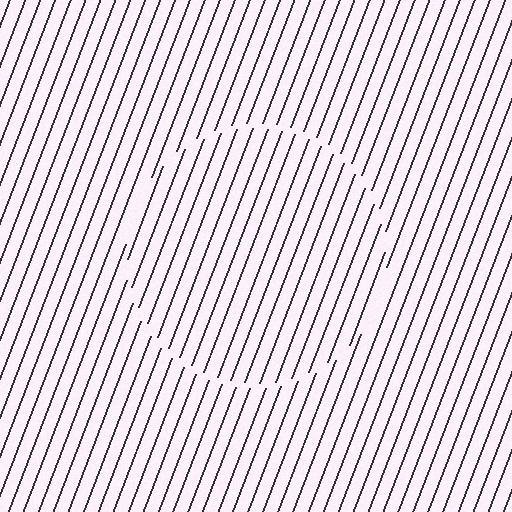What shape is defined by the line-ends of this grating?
An illusory circle. The interior of the shape contains the same grating, shifted by half a period — the contour is defined by the phase discontinuity where line-ends from the inner and outer gratings abut.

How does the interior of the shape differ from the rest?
The interior of the shape contains the same grating, shifted by half a period — the contour is defined by the phase discontinuity where line-ends from the inner and outer gratings abut.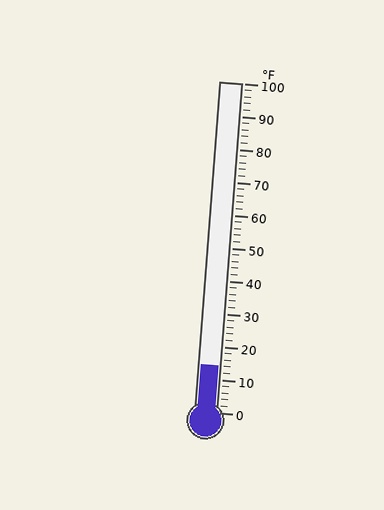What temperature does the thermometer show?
The thermometer shows approximately 14°F.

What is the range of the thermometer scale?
The thermometer scale ranges from 0°F to 100°F.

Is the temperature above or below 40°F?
The temperature is below 40°F.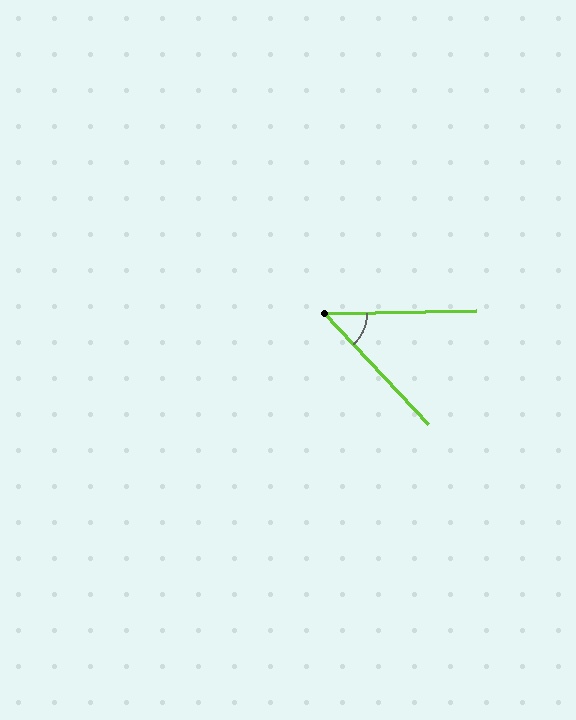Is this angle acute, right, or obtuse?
It is acute.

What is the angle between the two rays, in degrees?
Approximately 48 degrees.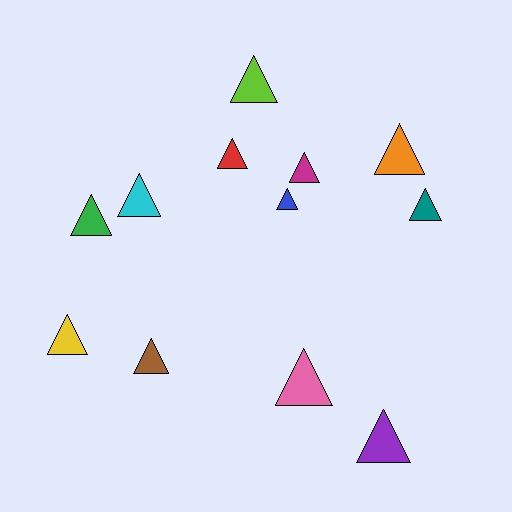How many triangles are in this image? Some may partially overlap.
There are 12 triangles.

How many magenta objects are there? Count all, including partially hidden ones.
There is 1 magenta object.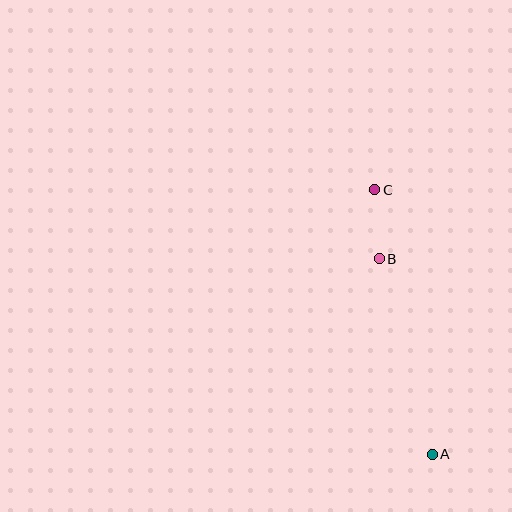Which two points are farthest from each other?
Points A and C are farthest from each other.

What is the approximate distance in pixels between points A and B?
The distance between A and B is approximately 203 pixels.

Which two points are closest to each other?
Points B and C are closest to each other.